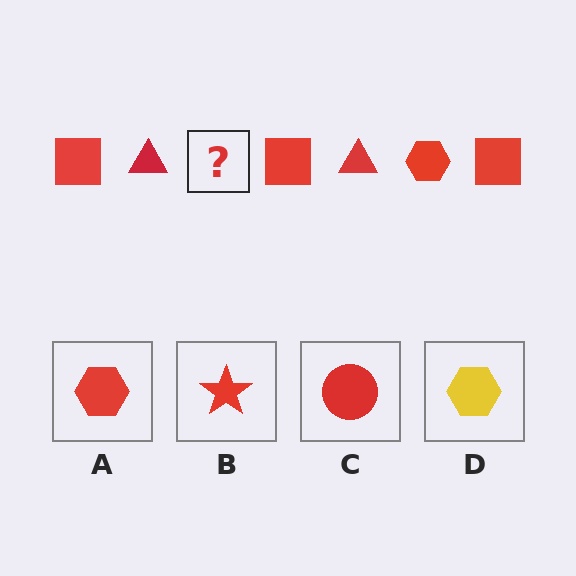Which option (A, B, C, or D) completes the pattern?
A.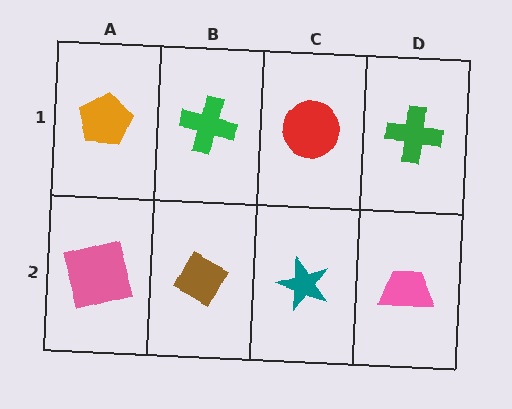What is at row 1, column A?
An orange pentagon.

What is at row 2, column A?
A pink square.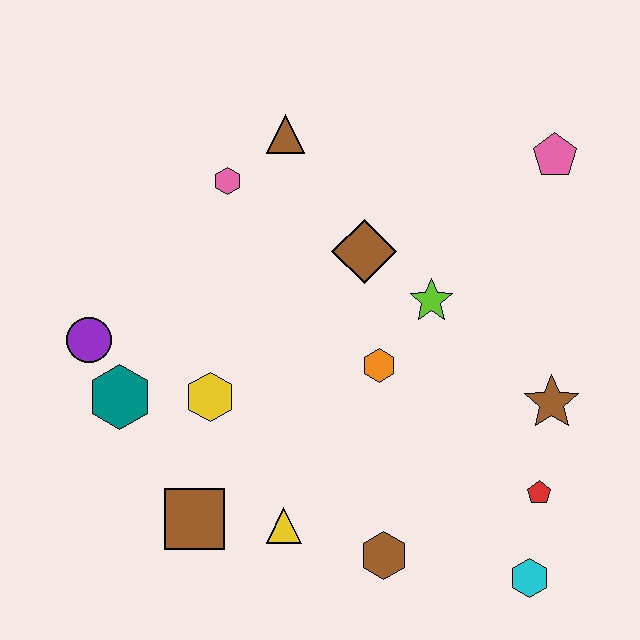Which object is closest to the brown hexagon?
The yellow triangle is closest to the brown hexagon.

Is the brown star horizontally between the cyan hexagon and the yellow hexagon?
No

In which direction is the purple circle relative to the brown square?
The purple circle is above the brown square.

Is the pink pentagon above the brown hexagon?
Yes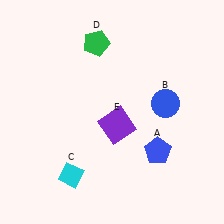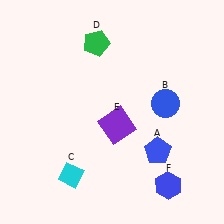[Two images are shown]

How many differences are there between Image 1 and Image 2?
There is 1 difference between the two images.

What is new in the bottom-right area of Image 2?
A blue hexagon (F) was added in the bottom-right area of Image 2.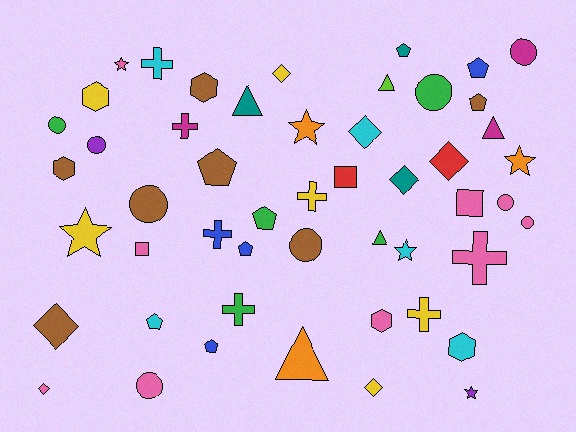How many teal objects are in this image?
There are 3 teal objects.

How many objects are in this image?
There are 50 objects.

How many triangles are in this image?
There are 5 triangles.